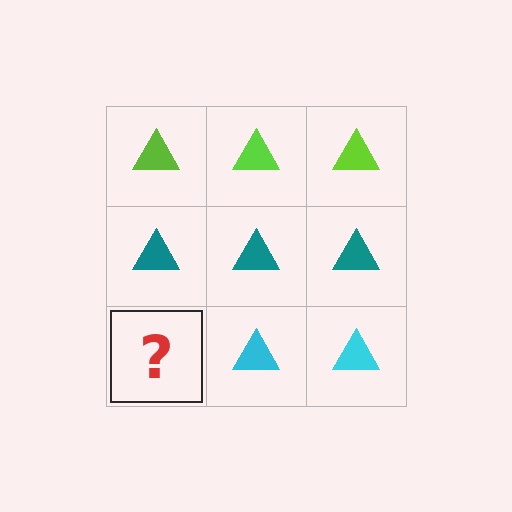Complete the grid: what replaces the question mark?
The question mark should be replaced with a cyan triangle.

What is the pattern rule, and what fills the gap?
The rule is that each row has a consistent color. The gap should be filled with a cyan triangle.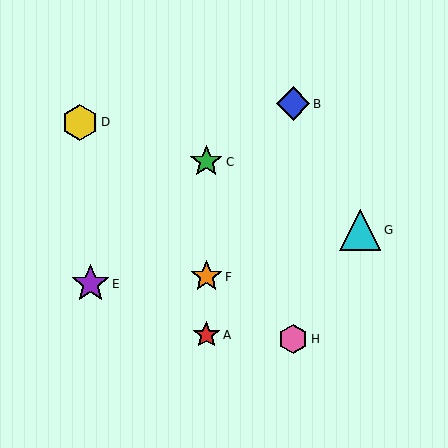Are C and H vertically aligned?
No, C is at x≈206 and H is at x≈293.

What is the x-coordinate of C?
Object C is at x≈206.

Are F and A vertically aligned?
Yes, both are at x≈206.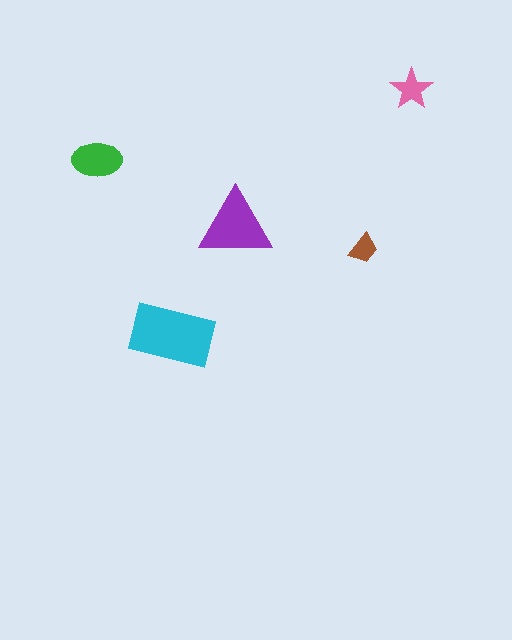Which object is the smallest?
The brown trapezoid.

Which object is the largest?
The cyan rectangle.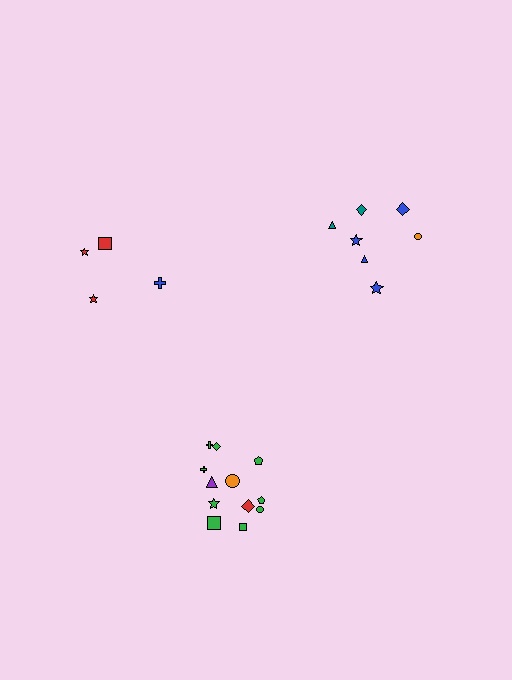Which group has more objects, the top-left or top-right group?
The top-right group.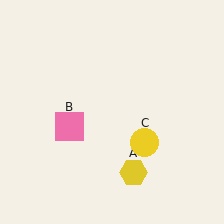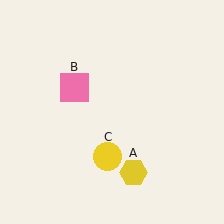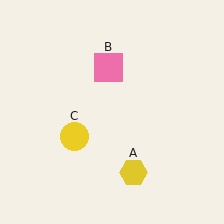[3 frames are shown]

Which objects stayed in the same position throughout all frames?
Yellow hexagon (object A) remained stationary.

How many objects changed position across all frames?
2 objects changed position: pink square (object B), yellow circle (object C).